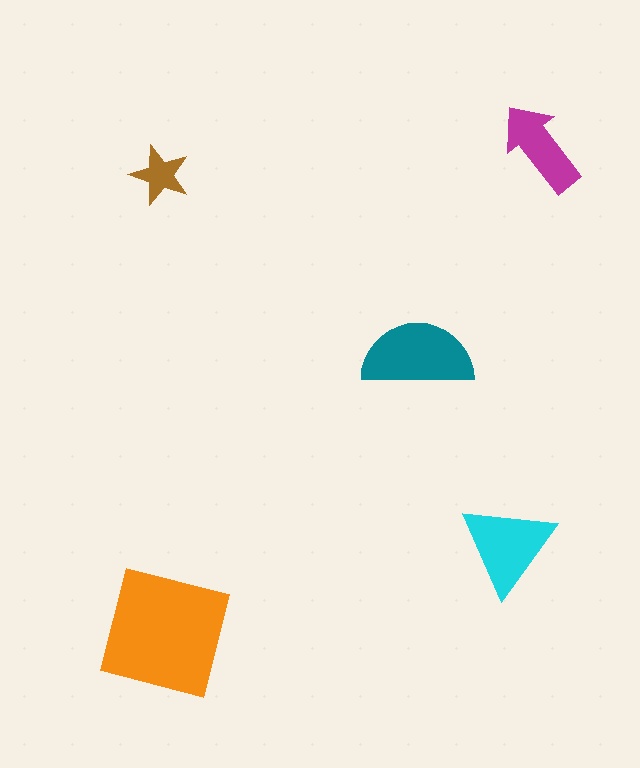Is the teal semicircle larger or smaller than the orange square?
Smaller.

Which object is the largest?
The orange square.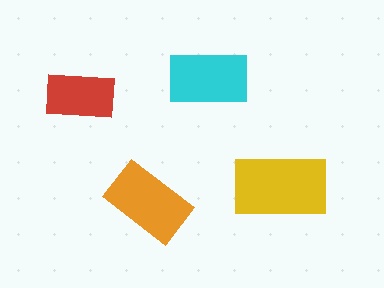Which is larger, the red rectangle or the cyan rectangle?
The cyan one.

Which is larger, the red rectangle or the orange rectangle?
The orange one.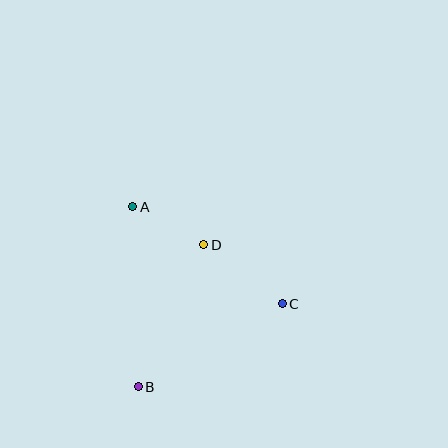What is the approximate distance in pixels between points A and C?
The distance between A and C is approximately 178 pixels.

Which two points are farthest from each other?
Points A and B are farthest from each other.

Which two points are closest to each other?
Points A and D are closest to each other.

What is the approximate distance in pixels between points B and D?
The distance between B and D is approximately 156 pixels.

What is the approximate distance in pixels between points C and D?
The distance between C and D is approximately 98 pixels.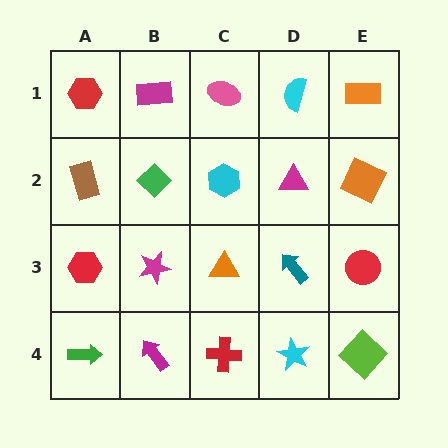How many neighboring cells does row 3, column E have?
3.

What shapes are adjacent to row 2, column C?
A pink ellipse (row 1, column C), an orange triangle (row 3, column C), a green diamond (row 2, column B), a magenta triangle (row 2, column D).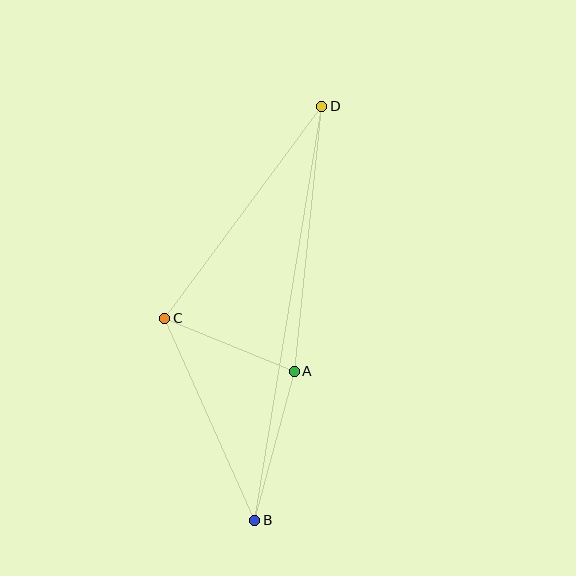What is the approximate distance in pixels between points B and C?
The distance between B and C is approximately 221 pixels.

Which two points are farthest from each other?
Points B and D are farthest from each other.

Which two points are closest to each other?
Points A and C are closest to each other.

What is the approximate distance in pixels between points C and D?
The distance between C and D is approximately 263 pixels.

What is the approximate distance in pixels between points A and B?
The distance between A and B is approximately 154 pixels.